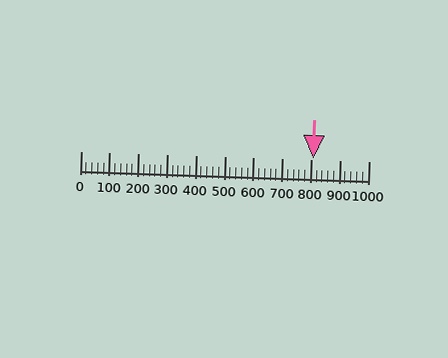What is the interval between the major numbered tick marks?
The major tick marks are spaced 100 units apart.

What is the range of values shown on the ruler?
The ruler shows values from 0 to 1000.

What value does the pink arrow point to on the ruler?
The pink arrow points to approximately 806.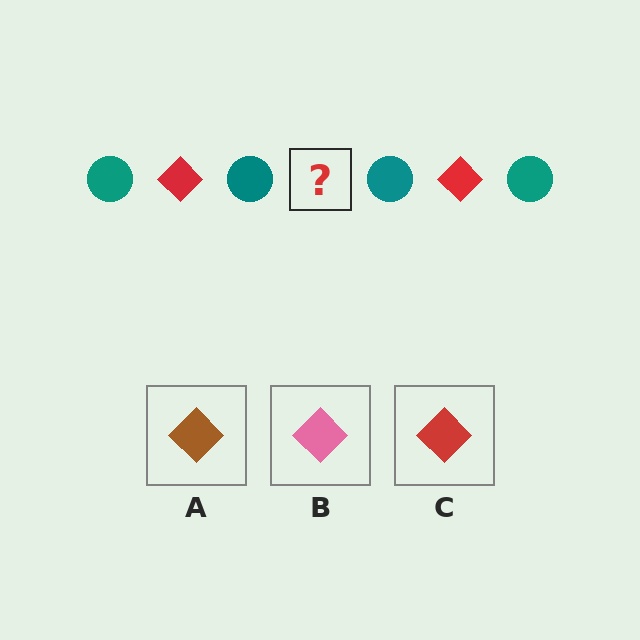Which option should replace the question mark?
Option C.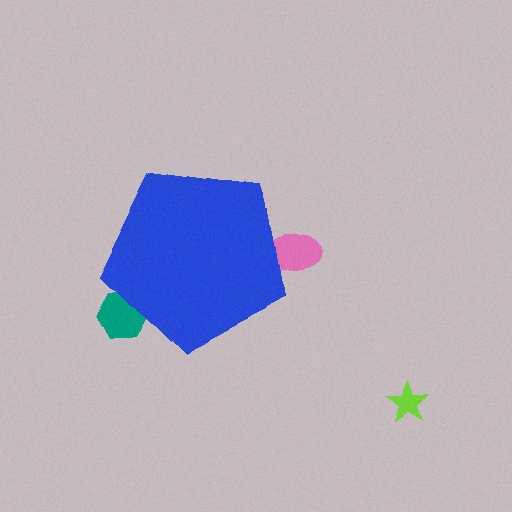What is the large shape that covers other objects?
A blue pentagon.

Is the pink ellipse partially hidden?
Yes, the pink ellipse is partially hidden behind the blue pentagon.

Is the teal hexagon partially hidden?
Yes, the teal hexagon is partially hidden behind the blue pentagon.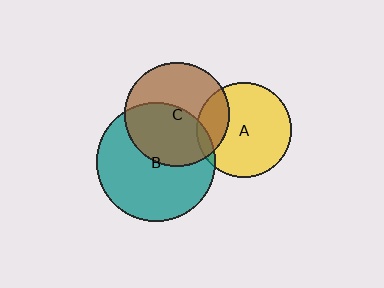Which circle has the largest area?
Circle B (teal).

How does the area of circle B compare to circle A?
Approximately 1.6 times.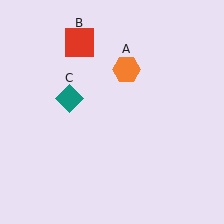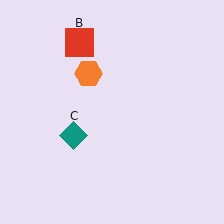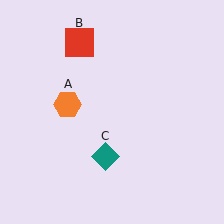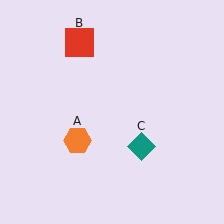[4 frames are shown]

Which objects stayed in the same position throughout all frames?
Red square (object B) remained stationary.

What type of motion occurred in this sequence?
The orange hexagon (object A), teal diamond (object C) rotated counterclockwise around the center of the scene.